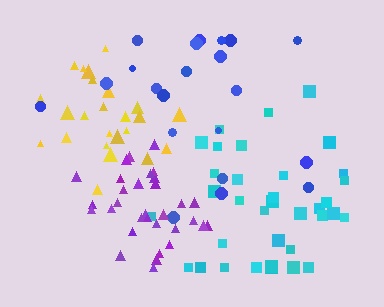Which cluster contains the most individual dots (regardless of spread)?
Cyan (35).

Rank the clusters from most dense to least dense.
purple, yellow, cyan, blue.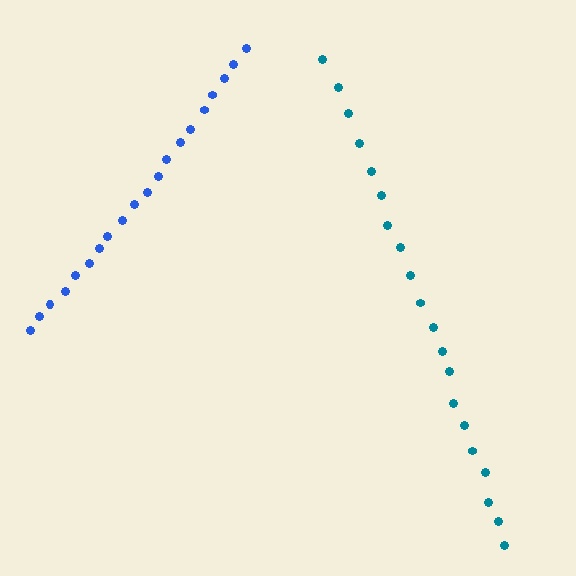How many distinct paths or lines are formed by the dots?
There are 2 distinct paths.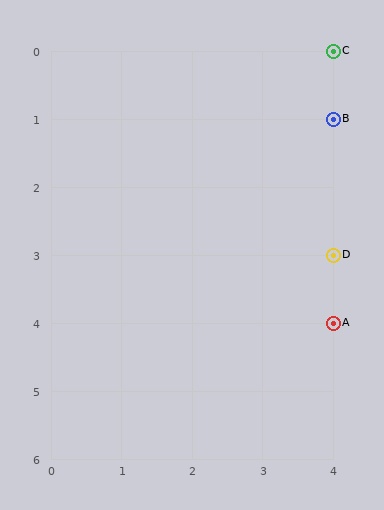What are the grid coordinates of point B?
Point B is at grid coordinates (4, 1).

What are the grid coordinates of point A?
Point A is at grid coordinates (4, 4).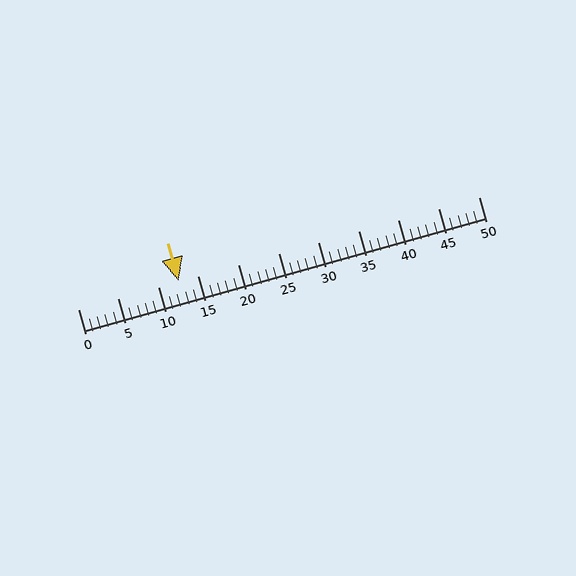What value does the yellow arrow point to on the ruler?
The yellow arrow points to approximately 12.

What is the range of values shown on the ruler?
The ruler shows values from 0 to 50.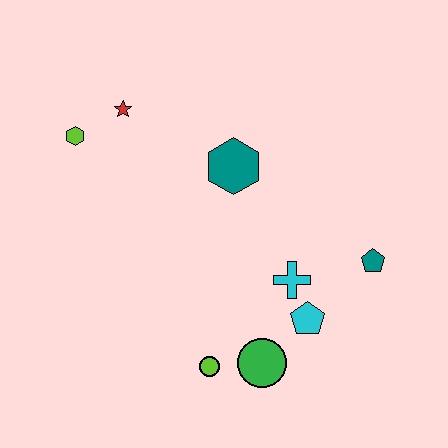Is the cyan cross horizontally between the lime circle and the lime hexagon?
No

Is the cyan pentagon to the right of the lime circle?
Yes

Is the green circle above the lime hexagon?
No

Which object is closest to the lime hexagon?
The red star is closest to the lime hexagon.